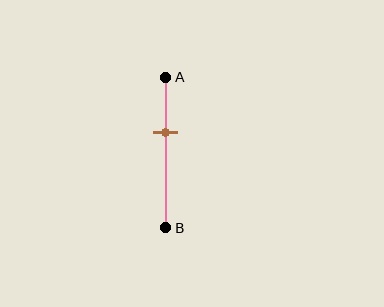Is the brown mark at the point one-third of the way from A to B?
No, the mark is at about 35% from A, not at the 33% one-third point.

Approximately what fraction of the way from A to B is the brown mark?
The brown mark is approximately 35% of the way from A to B.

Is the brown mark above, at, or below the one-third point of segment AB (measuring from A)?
The brown mark is below the one-third point of segment AB.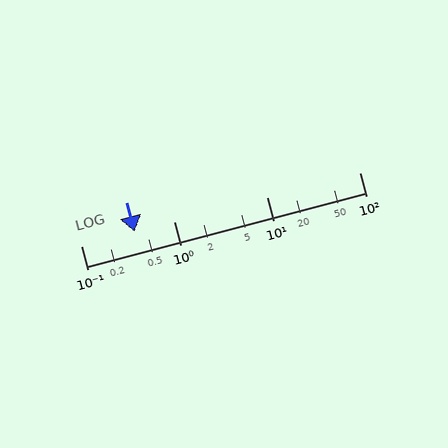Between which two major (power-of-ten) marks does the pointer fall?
The pointer is between 0.1 and 1.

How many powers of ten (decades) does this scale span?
The scale spans 3 decades, from 0.1 to 100.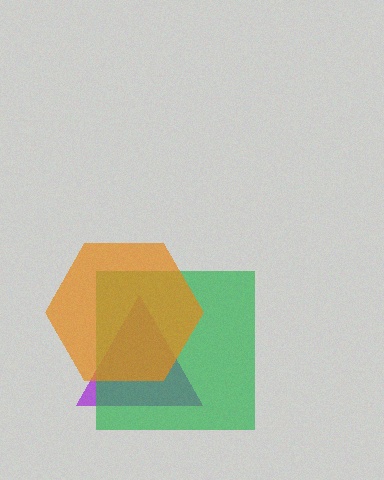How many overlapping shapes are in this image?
There are 3 overlapping shapes in the image.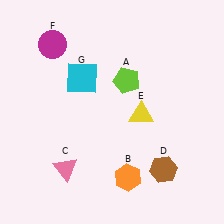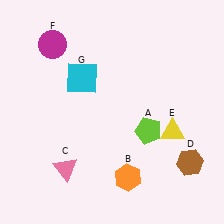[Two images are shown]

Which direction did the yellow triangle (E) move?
The yellow triangle (E) moved right.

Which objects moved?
The objects that moved are: the lime pentagon (A), the brown hexagon (D), the yellow triangle (E).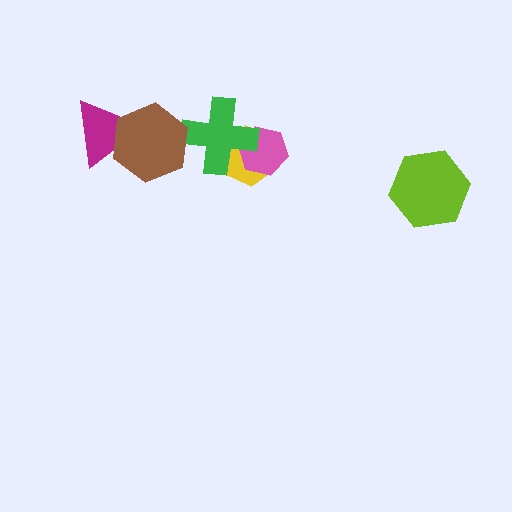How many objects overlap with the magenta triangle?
1 object overlaps with the magenta triangle.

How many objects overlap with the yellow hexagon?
2 objects overlap with the yellow hexagon.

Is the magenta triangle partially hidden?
Yes, it is partially covered by another shape.